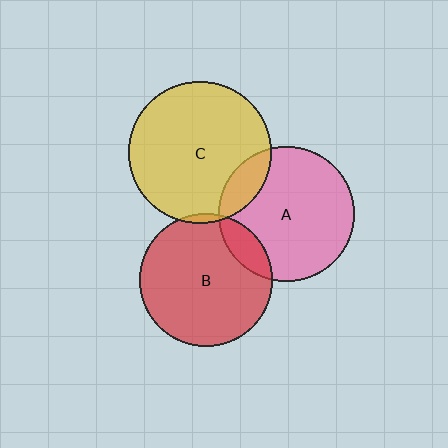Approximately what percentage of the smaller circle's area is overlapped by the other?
Approximately 5%.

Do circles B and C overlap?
Yes.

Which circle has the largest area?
Circle C (yellow).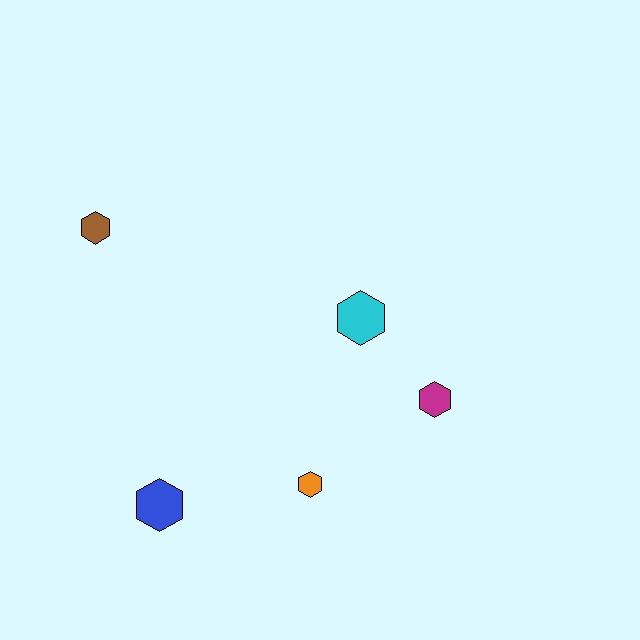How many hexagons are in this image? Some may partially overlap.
There are 5 hexagons.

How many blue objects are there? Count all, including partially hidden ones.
There is 1 blue object.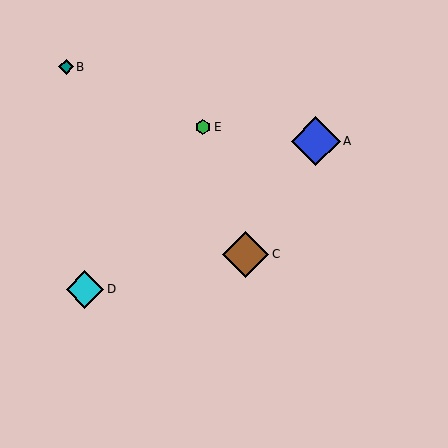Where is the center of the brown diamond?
The center of the brown diamond is at (245, 254).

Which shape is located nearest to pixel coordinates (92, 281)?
The cyan diamond (labeled D) at (85, 289) is nearest to that location.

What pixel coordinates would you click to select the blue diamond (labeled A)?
Click at (316, 141) to select the blue diamond A.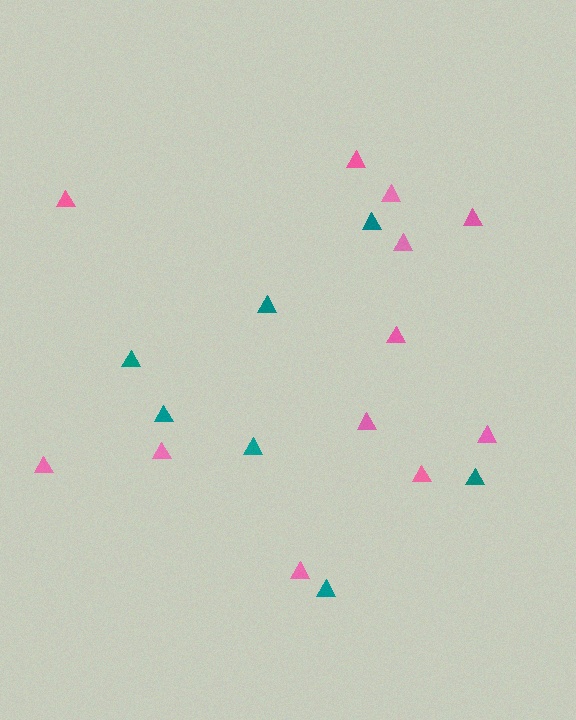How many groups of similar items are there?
There are 2 groups: one group of pink triangles (12) and one group of teal triangles (7).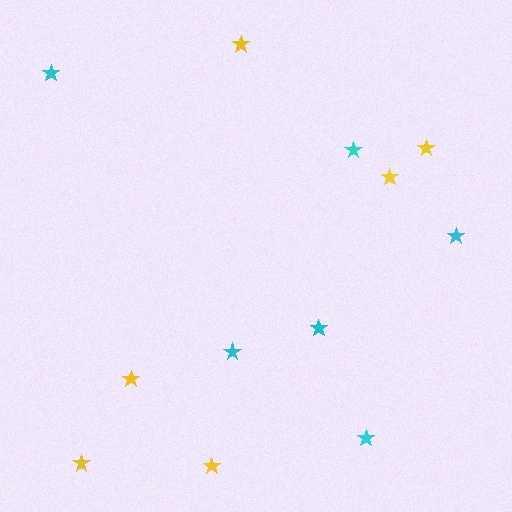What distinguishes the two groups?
There are 2 groups: one group of yellow stars (6) and one group of cyan stars (6).